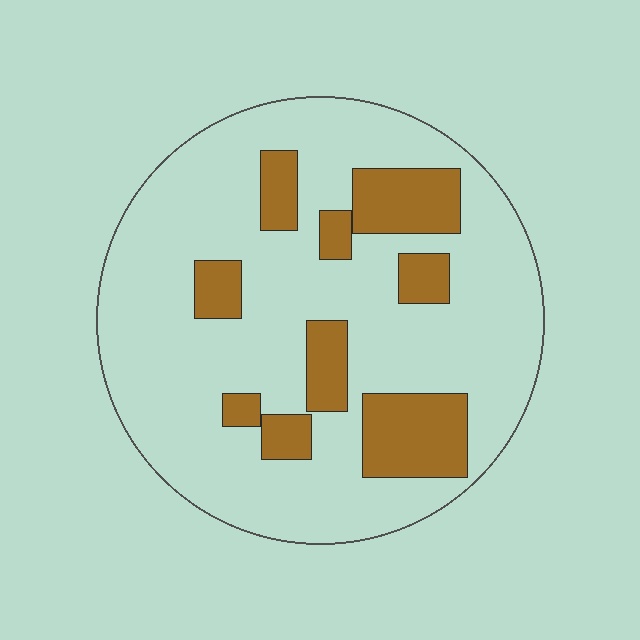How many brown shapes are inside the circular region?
9.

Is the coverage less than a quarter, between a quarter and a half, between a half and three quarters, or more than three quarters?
Less than a quarter.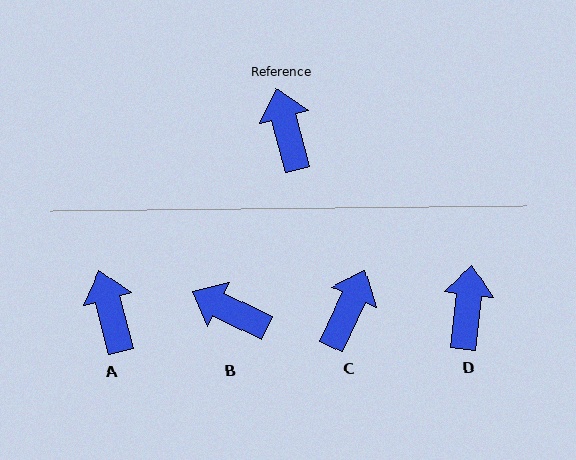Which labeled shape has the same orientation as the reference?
A.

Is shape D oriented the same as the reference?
No, it is off by about 21 degrees.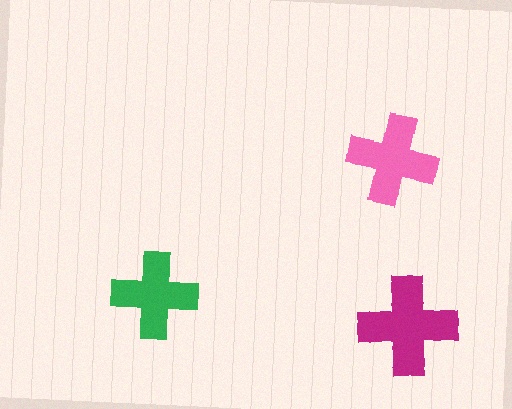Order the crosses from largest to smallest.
the magenta one, the pink one, the green one.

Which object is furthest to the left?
The green cross is leftmost.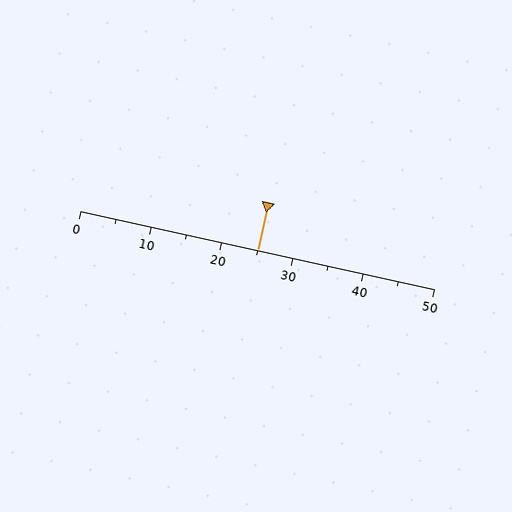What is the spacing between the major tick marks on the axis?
The major ticks are spaced 10 apart.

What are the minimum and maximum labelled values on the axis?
The axis runs from 0 to 50.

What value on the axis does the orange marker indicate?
The marker indicates approximately 25.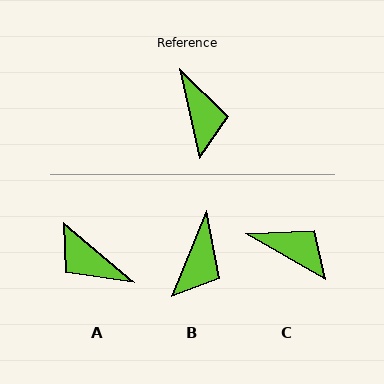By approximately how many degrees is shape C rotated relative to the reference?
Approximately 47 degrees counter-clockwise.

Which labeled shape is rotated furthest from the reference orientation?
A, about 143 degrees away.